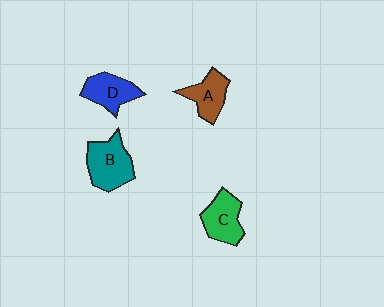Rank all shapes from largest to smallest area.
From largest to smallest: B (teal), C (green), D (blue), A (brown).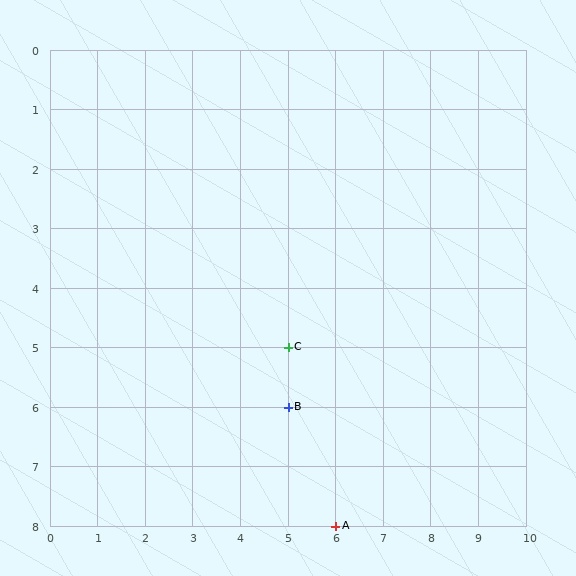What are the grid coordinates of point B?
Point B is at grid coordinates (5, 6).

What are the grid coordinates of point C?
Point C is at grid coordinates (5, 5).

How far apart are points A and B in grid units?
Points A and B are 1 column and 2 rows apart (about 2.2 grid units diagonally).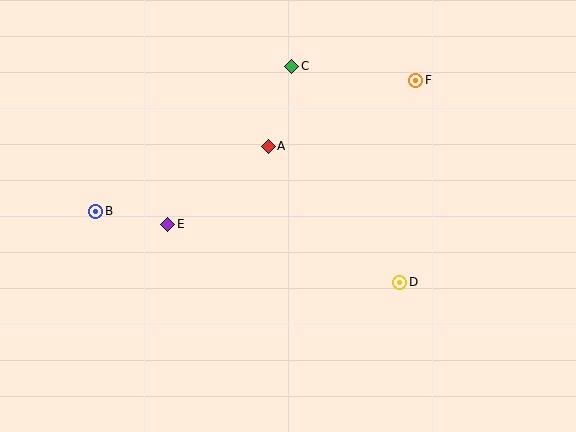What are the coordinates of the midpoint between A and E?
The midpoint between A and E is at (218, 185).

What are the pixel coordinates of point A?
Point A is at (268, 146).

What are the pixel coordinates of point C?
Point C is at (292, 66).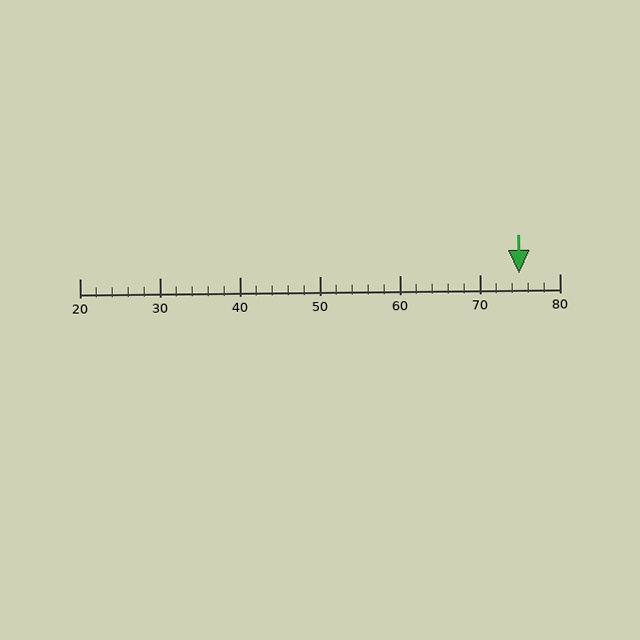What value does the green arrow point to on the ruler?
The green arrow points to approximately 75.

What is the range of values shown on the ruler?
The ruler shows values from 20 to 80.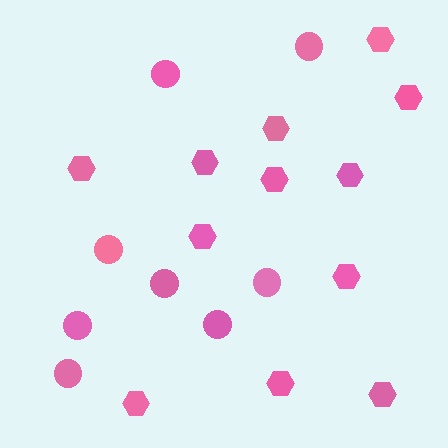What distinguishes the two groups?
There are 2 groups: one group of hexagons (12) and one group of circles (8).